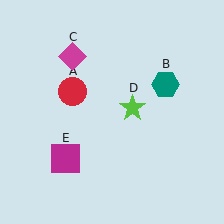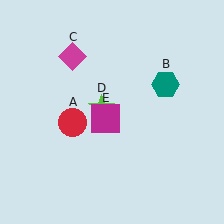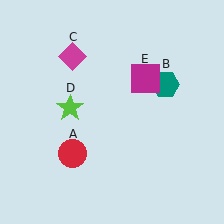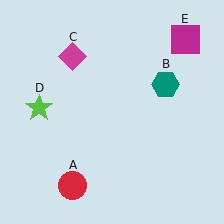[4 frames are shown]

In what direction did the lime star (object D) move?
The lime star (object D) moved left.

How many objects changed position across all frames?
3 objects changed position: red circle (object A), lime star (object D), magenta square (object E).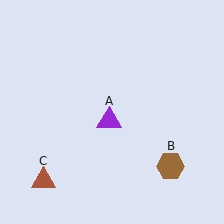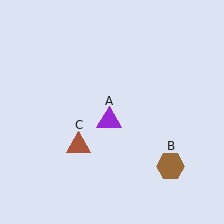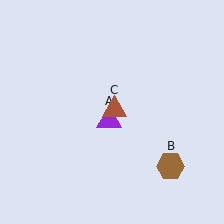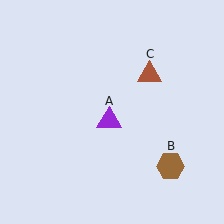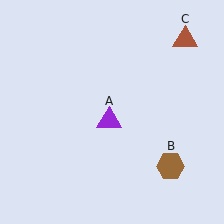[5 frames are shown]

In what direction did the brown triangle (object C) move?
The brown triangle (object C) moved up and to the right.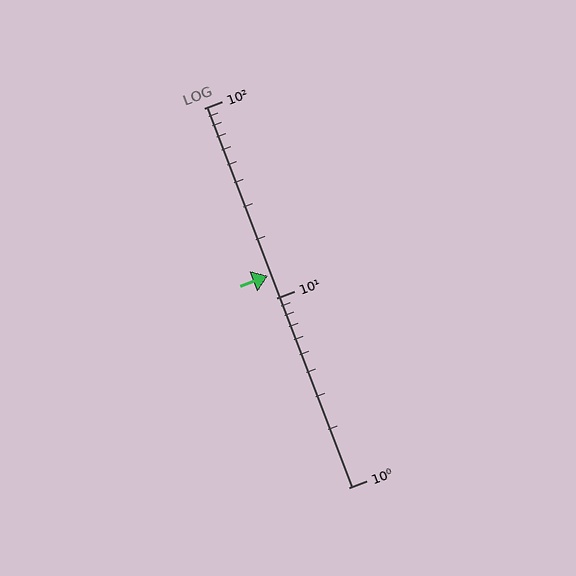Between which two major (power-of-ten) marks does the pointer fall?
The pointer is between 10 and 100.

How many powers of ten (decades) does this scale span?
The scale spans 2 decades, from 1 to 100.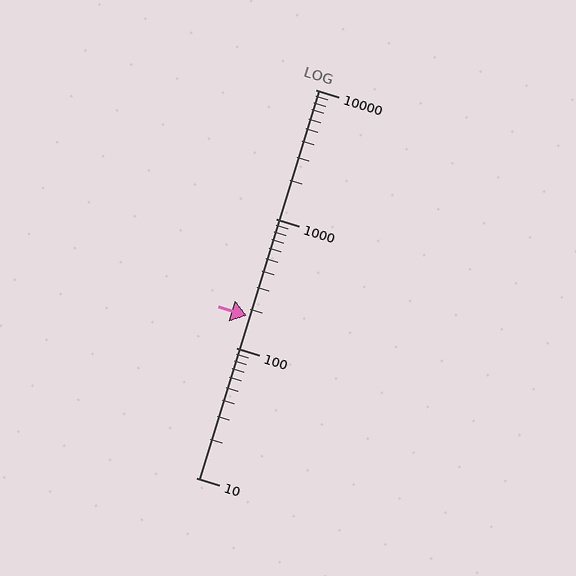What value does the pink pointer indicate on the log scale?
The pointer indicates approximately 180.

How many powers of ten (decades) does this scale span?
The scale spans 3 decades, from 10 to 10000.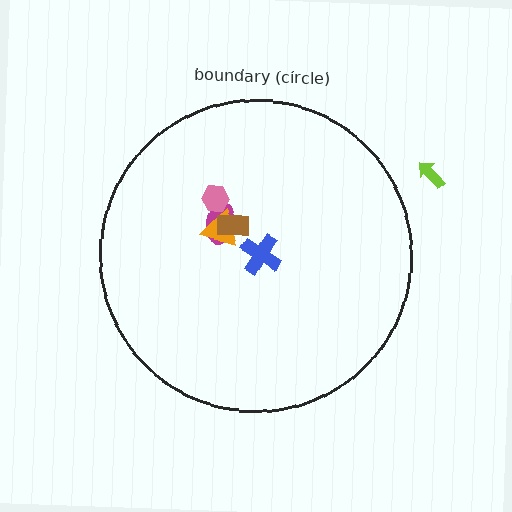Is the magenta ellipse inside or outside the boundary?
Inside.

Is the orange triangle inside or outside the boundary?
Inside.